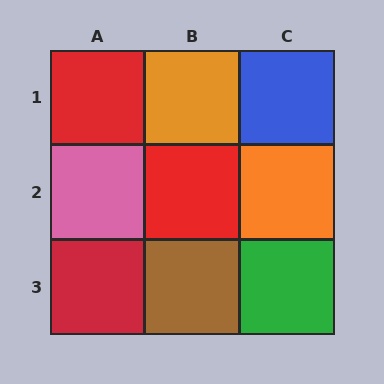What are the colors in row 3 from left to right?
Red, brown, green.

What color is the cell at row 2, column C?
Orange.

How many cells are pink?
1 cell is pink.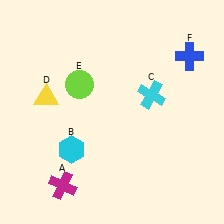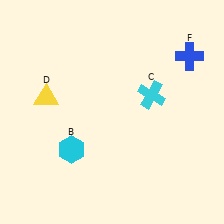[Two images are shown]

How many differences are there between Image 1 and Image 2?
There are 2 differences between the two images.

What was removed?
The magenta cross (A), the lime circle (E) were removed in Image 2.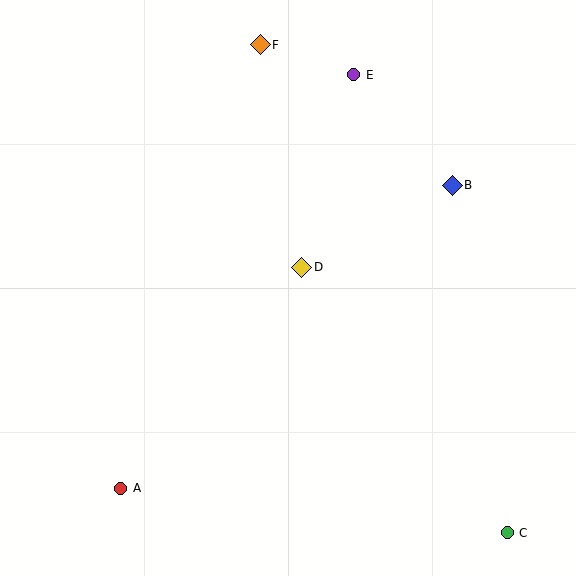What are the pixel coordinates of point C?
Point C is at (507, 533).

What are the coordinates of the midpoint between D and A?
The midpoint between D and A is at (211, 378).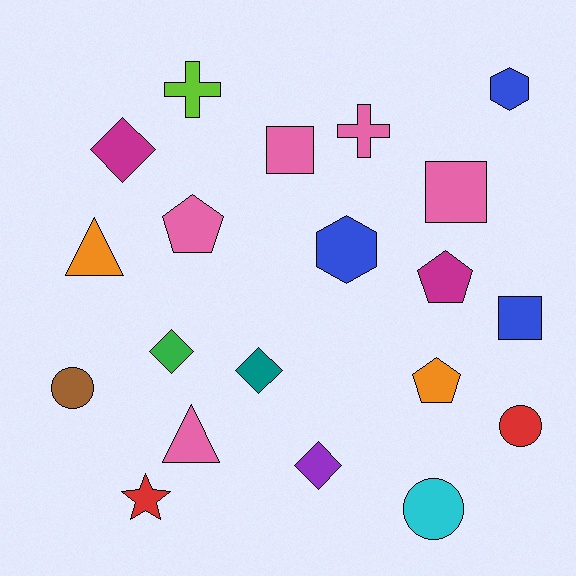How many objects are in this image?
There are 20 objects.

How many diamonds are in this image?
There are 4 diamonds.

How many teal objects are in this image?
There is 1 teal object.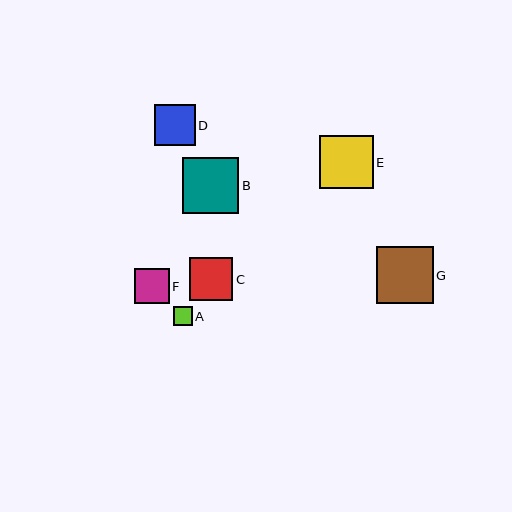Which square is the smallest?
Square A is the smallest with a size of approximately 19 pixels.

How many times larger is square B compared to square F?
Square B is approximately 1.6 times the size of square F.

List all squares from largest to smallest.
From largest to smallest: G, B, E, C, D, F, A.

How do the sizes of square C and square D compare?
Square C and square D are approximately the same size.